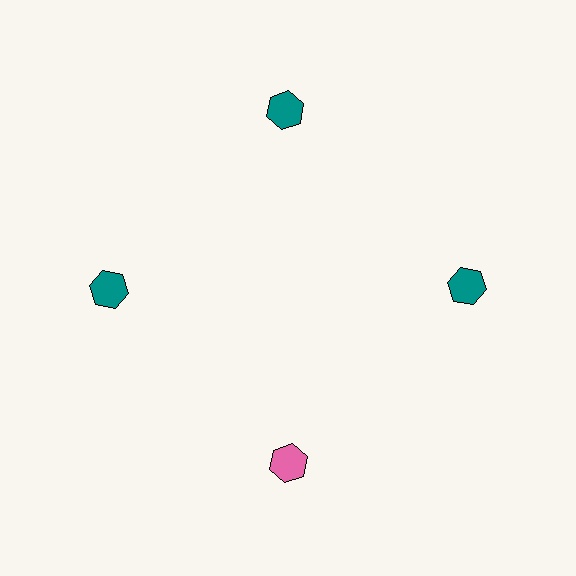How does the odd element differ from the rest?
It has a different color: pink instead of teal.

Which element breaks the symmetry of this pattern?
The pink hexagon at roughly the 6 o'clock position breaks the symmetry. All other shapes are teal hexagons.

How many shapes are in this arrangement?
There are 4 shapes arranged in a ring pattern.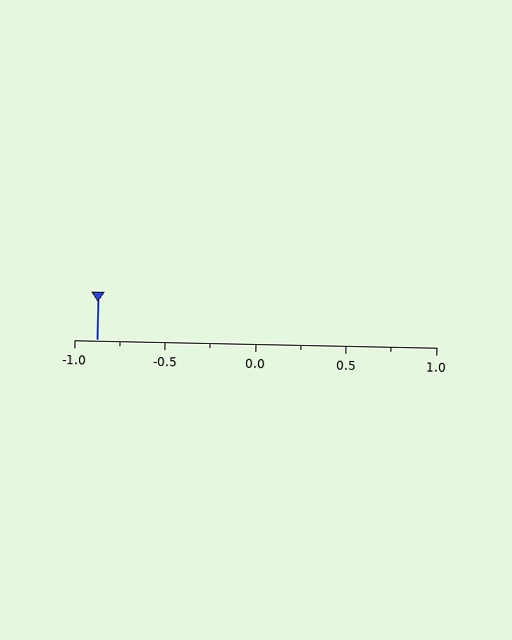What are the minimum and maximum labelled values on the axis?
The axis runs from -1.0 to 1.0.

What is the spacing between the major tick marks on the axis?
The major ticks are spaced 0.5 apart.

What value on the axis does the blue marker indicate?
The marker indicates approximately -0.88.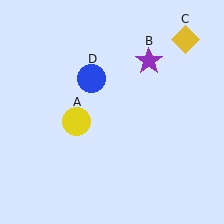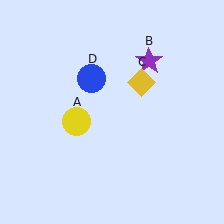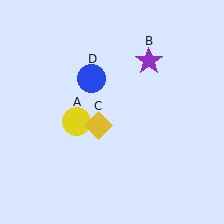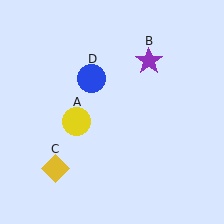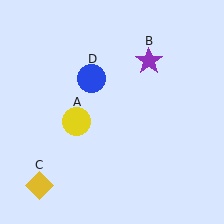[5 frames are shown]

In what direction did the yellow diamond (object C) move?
The yellow diamond (object C) moved down and to the left.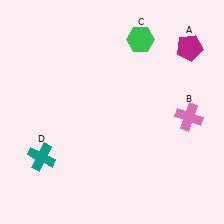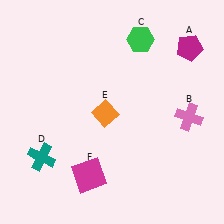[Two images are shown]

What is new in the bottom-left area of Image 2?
An orange diamond (E) was added in the bottom-left area of Image 2.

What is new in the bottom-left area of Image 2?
A magenta square (F) was added in the bottom-left area of Image 2.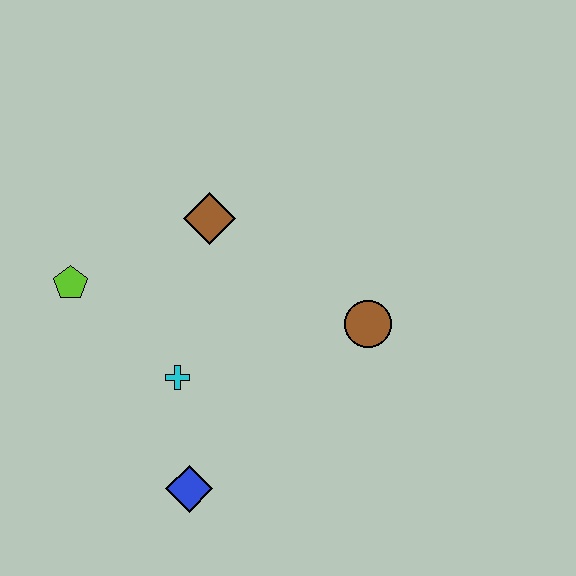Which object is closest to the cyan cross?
The blue diamond is closest to the cyan cross.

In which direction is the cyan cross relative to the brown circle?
The cyan cross is to the left of the brown circle.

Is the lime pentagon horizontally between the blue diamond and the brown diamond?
No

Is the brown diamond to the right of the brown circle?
No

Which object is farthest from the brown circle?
The lime pentagon is farthest from the brown circle.